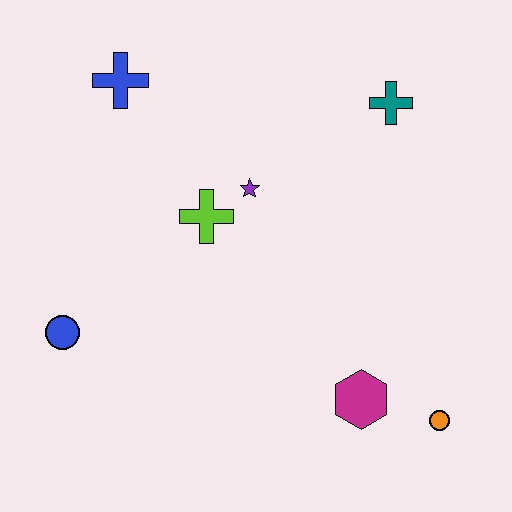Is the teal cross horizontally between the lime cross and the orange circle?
Yes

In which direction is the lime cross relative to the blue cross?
The lime cross is below the blue cross.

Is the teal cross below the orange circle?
No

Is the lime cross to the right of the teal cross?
No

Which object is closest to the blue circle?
The lime cross is closest to the blue circle.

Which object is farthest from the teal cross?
The blue circle is farthest from the teal cross.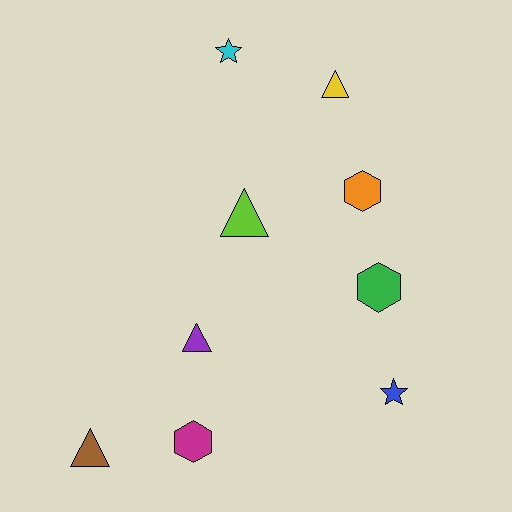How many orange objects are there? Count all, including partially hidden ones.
There is 1 orange object.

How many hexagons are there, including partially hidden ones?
There are 3 hexagons.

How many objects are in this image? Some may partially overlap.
There are 9 objects.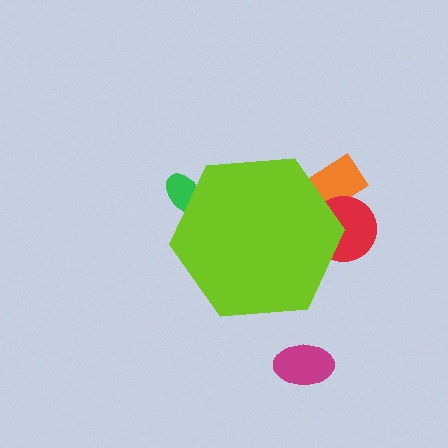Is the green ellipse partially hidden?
Yes, the green ellipse is partially hidden behind the lime hexagon.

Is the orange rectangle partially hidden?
Yes, the orange rectangle is partially hidden behind the lime hexagon.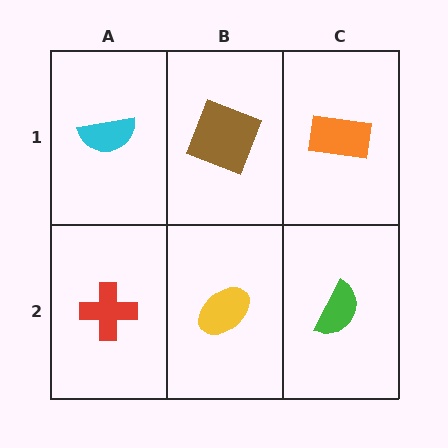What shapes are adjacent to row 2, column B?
A brown square (row 1, column B), a red cross (row 2, column A), a green semicircle (row 2, column C).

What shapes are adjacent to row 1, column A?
A red cross (row 2, column A), a brown square (row 1, column B).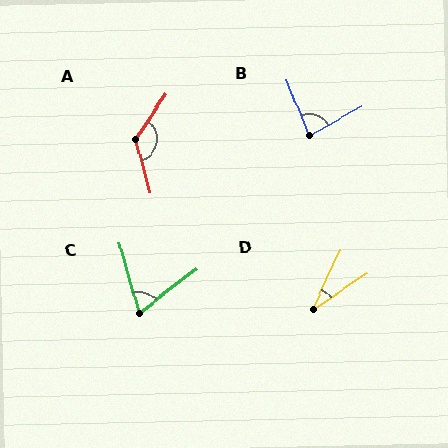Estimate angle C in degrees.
Approximately 68 degrees.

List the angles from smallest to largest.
D (32°), C (68°), B (83°), A (130°).